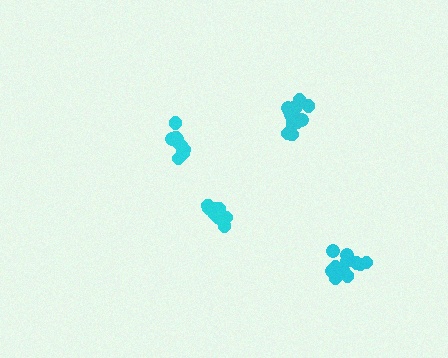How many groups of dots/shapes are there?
There are 4 groups.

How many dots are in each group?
Group 1: 9 dots, Group 2: 9 dots, Group 3: 14 dots, Group 4: 13 dots (45 total).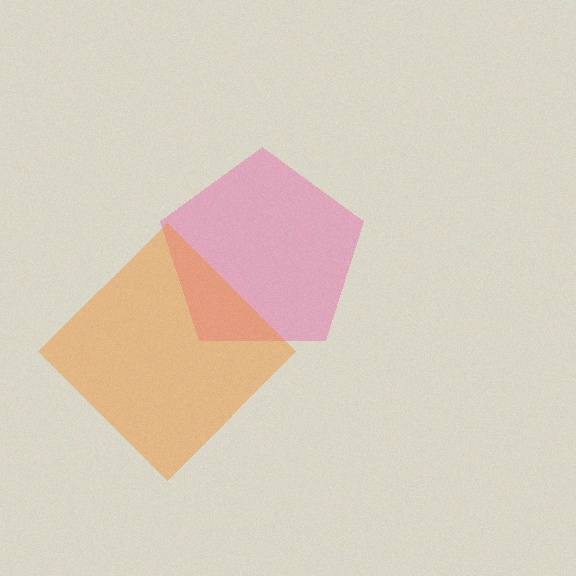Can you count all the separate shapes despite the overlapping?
Yes, there are 2 separate shapes.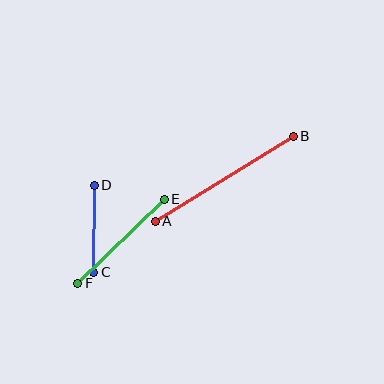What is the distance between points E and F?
The distance is approximately 120 pixels.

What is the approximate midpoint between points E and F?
The midpoint is at approximately (121, 241) pixels.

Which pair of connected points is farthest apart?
Points A and B are farthest apart.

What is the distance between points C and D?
The distance is approximately 87 pixels.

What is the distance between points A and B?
The distance is approximately 162 pixels.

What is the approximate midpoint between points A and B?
The midpoint is at approximately (224, 179) pixels.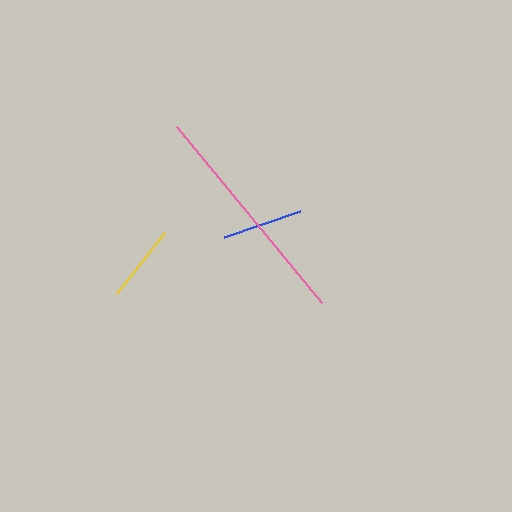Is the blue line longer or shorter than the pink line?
The pink line is longer than the blue line.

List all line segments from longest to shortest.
From longest to shortest: pink, blue, yellow.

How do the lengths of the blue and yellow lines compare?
The blue and yellow lines are approximately the same length.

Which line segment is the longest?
The pink line is the longest at approximately 227 pixels.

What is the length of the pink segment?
The pink segment is approximately 227 pixels long.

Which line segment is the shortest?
The yellow line is the shortest at approximately 77 pixels.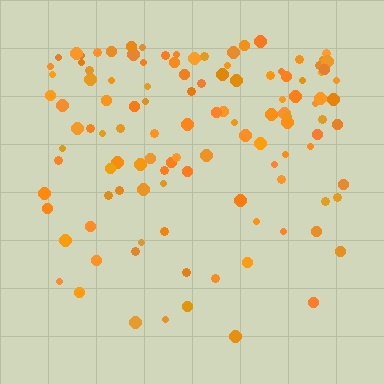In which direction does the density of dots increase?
From bottom to top, with the top side densest.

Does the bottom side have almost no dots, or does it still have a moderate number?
Still a moderate number, just noticeably fewer than the top.